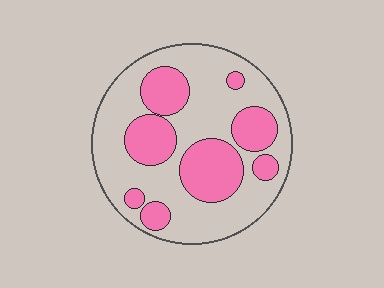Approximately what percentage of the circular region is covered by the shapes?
Approximately 35%.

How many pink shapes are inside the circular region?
8.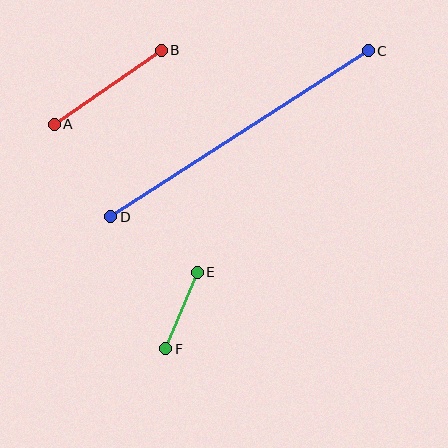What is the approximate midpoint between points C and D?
The midpoint is at approximately (240, 134) pixels.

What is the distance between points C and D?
The distance is approximately 306 pixels.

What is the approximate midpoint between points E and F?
The midpoint is at approximately (182, 311) pixels.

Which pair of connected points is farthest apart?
Points C and D are farthest apart.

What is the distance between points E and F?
The distance is approximately 83 pixels.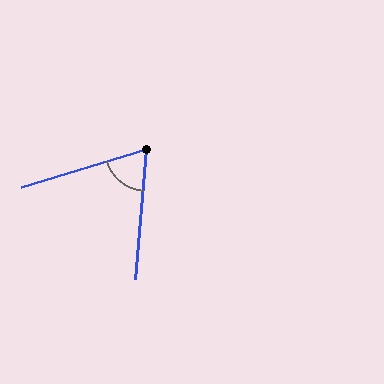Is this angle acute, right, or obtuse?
It is acute.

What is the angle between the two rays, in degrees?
Approximately 68 degrees.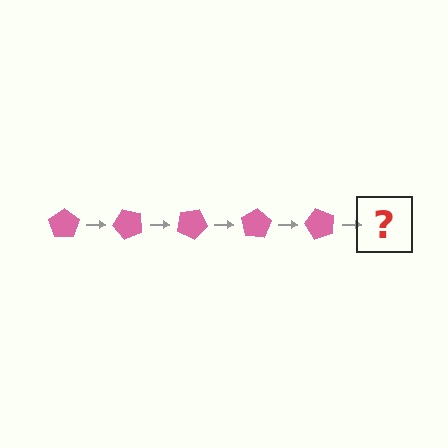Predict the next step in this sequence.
The next step is a pink pentagon rotated 250 degrees.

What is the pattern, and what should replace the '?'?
The pattern is that the pentagon rotates 50 degrees each step. The '?' should be a pink pentagon rotated 250 degrees.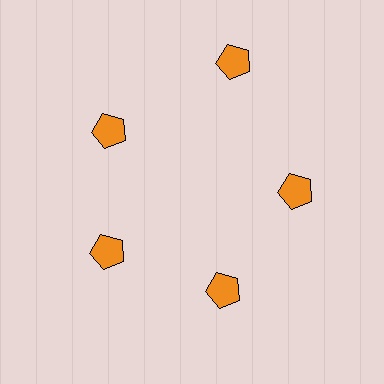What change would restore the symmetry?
The symmetry would be restored by moving it inward, back onto the ring so that all 5 pentagons sit at equal angles and equal distance from the center.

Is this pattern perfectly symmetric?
No. The 5 orange pentagons are arranged in a ring, but one element near the 1 o'clock position is pushed outward from the center, breaking the 5-fold rotational symmetry.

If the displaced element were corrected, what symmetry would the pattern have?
It would have 5-fold rotational symmetry — the pattern would map onto itself every 72 degrees.